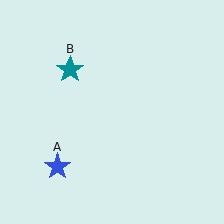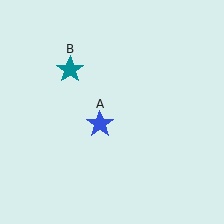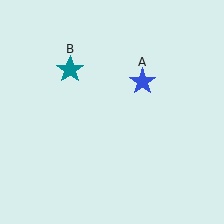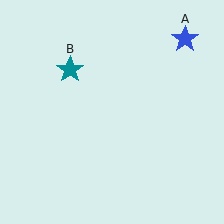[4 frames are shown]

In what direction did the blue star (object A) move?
The blue star (object A) moved up and to the right.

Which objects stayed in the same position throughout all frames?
Teal star (object B) remained stationary.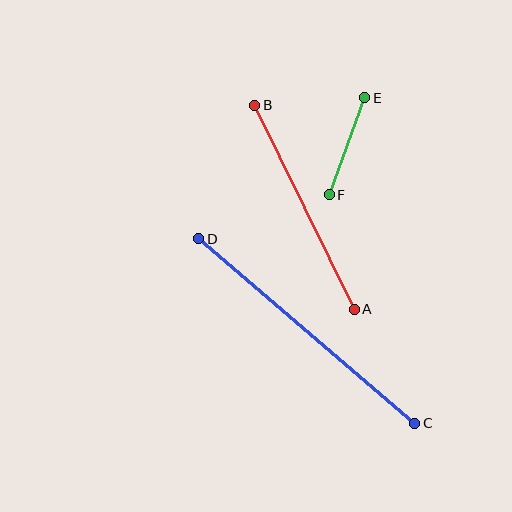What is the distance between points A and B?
The distance is approximately 227 pixels.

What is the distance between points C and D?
The distance is approximately 284 pixels.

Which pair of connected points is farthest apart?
Points C and D are farthest apart.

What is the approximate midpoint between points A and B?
The midpoint is at approximately (304, 207) pixels.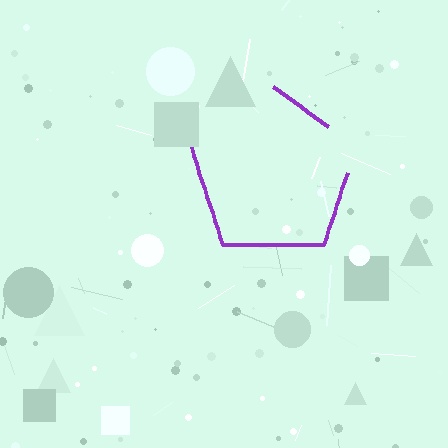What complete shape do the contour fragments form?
The contour fragments form a pentagon.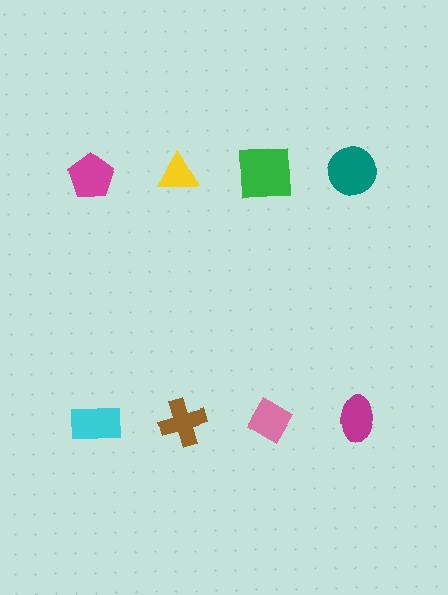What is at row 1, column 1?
A magenta pentagon.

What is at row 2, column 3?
A pink diamond.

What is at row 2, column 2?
A brown cross.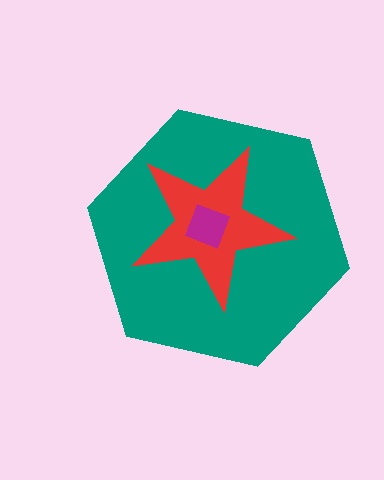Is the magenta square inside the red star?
Yes.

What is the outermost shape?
The teal hexagon.